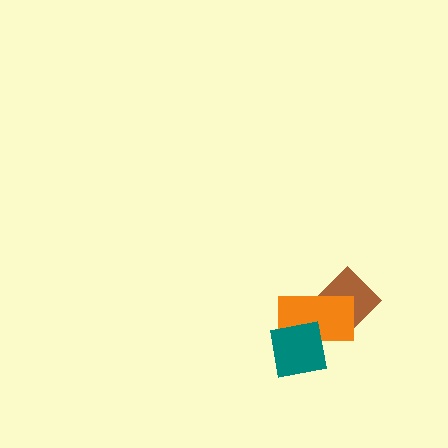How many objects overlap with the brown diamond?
1 object overlaps with the brown diamond.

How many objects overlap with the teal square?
1 object overlaps with the teal square.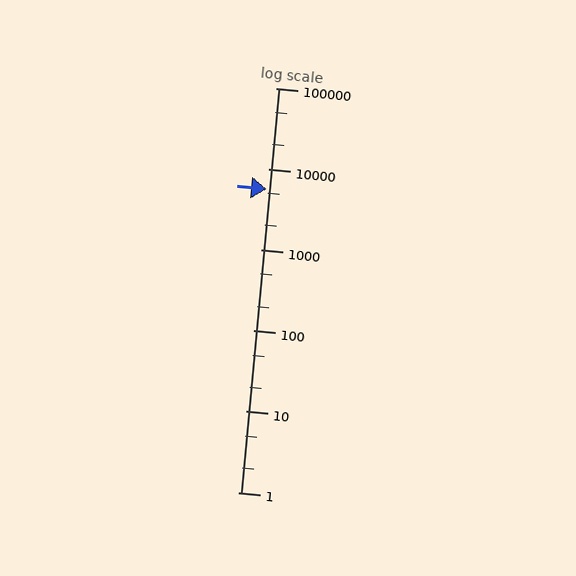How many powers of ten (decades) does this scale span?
The scale spans 5 decades, from 1 to 100000.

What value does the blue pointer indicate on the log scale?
The pointer indicates approximately 5700.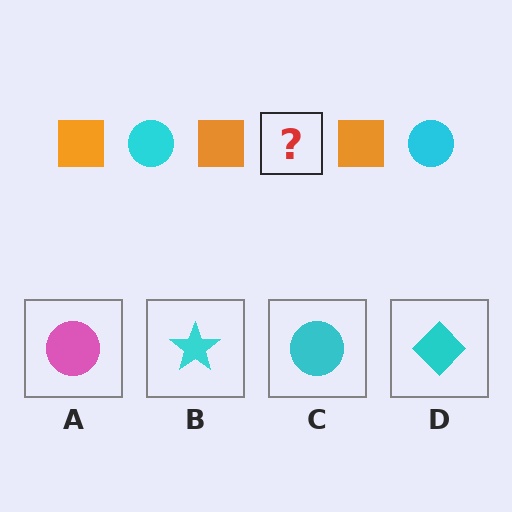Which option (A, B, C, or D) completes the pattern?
C.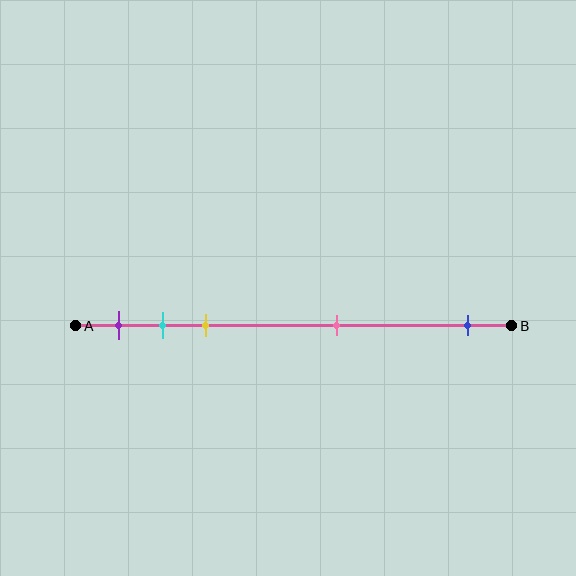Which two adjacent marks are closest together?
The cyan and yellow marks are the closest adjacent pair.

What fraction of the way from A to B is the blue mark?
The blue mark is approximately 90% (0.9) of the way from A to B.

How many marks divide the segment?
There are 5 marks dividing the segment.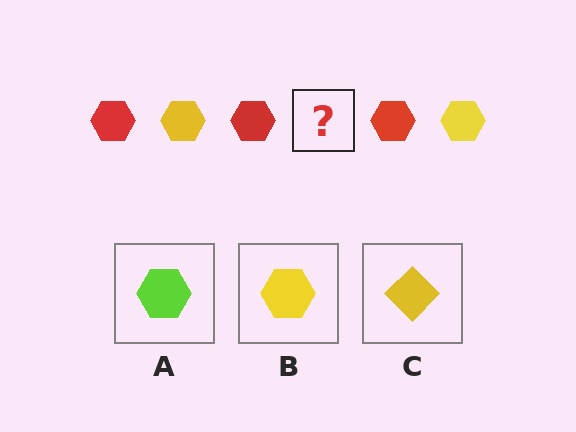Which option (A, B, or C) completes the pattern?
B.